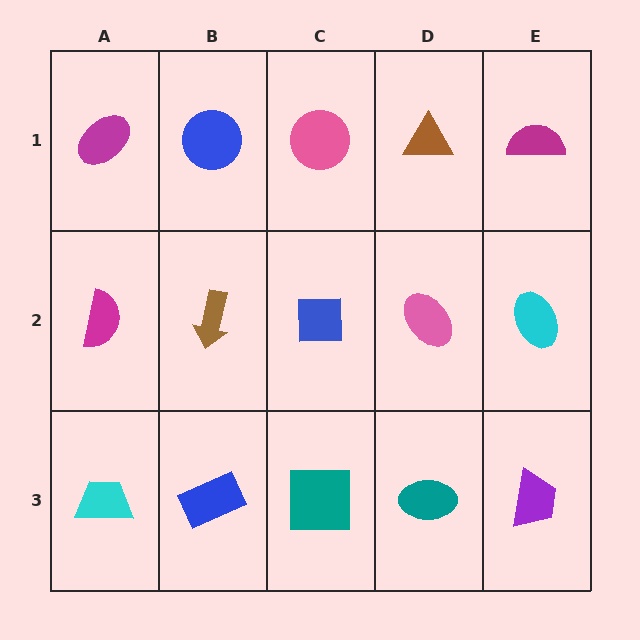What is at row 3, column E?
A purple trapezoid.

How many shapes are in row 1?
5 shapes.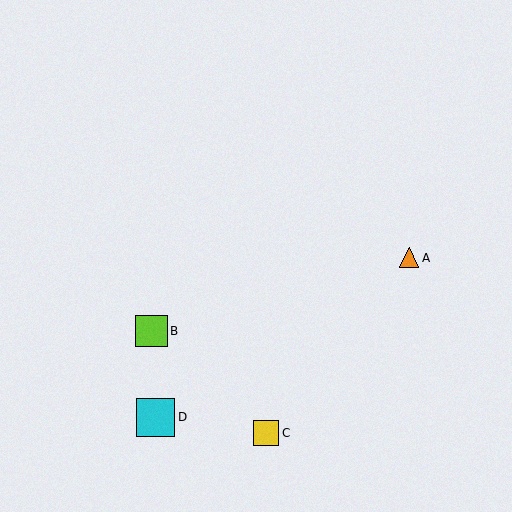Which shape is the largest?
The cyan square (labeled D) is the largest.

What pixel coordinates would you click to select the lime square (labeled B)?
Click at (152, 331) to select the lime square B.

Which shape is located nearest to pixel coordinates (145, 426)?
The cyan square (labeled D) at (156, 417) is nearest to that location.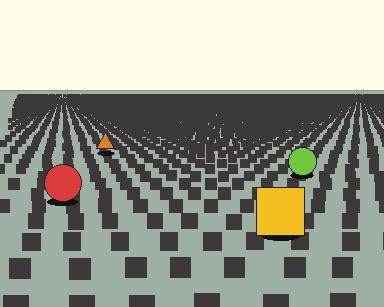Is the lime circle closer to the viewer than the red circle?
No. The red circle is closer — you can tell from the texture gradient: the ground texture is coarser near it.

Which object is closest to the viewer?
The yellow square is closest. The texture marks near it are larger and more spread out.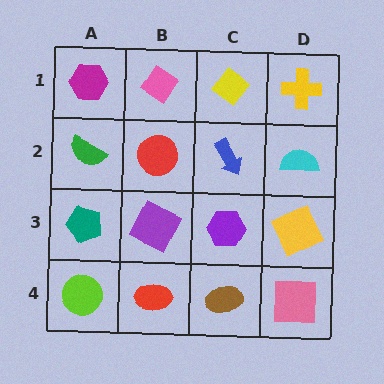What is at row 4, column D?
A pink square.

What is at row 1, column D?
A yellow cross.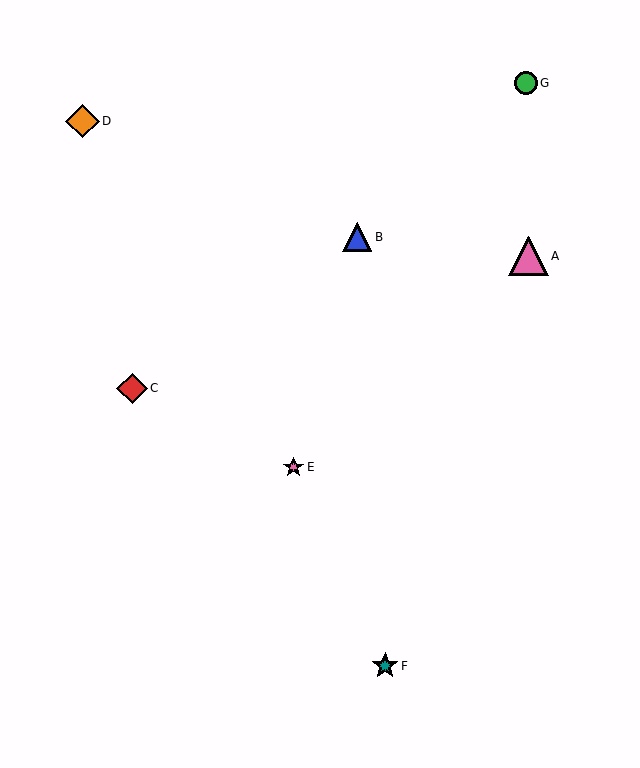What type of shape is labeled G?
Shape G is a green circle.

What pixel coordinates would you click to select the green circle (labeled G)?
Click at (526, 83) to select the green circle G.